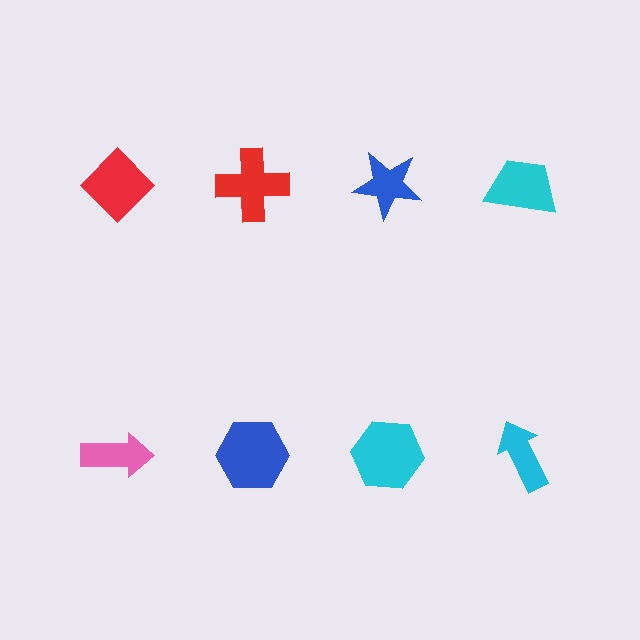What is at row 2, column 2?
A blue hexagon.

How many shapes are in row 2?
4 shapes.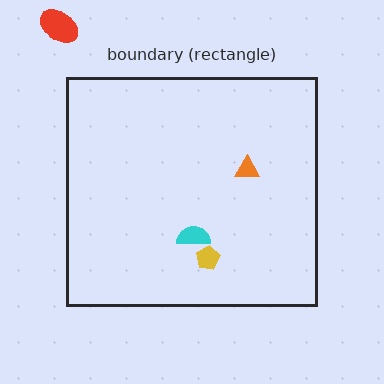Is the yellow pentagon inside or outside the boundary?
Inside.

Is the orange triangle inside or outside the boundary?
Inside.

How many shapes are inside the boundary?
3 inside, 1 outside.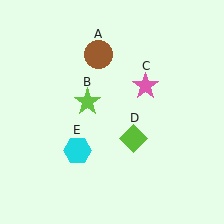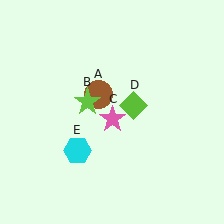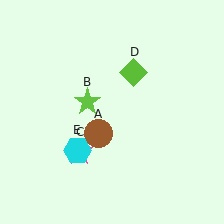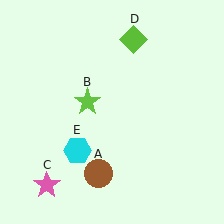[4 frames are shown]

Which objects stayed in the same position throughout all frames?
Lime star (object B) and cyan hexagon (object E) remained stationary.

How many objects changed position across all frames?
3 objects changed position: brown circle (object A), pink star (object C), lime diamond (object D).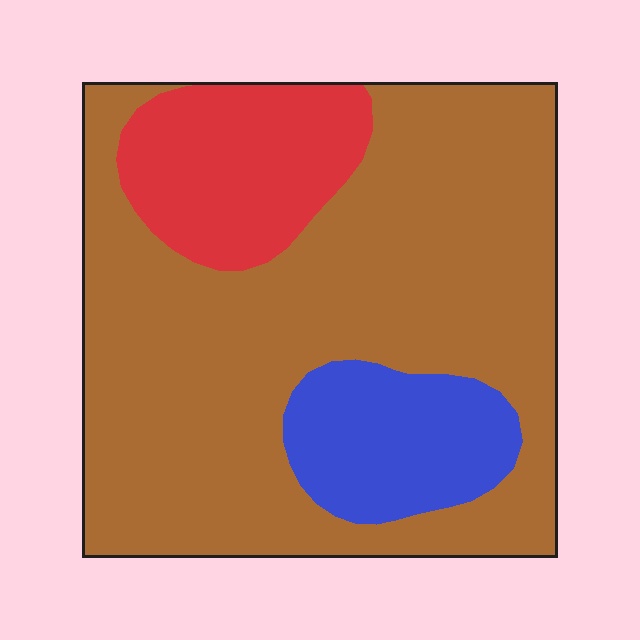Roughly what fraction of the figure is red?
Red takes up about one sixth (1/6) of the figure.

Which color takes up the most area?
Brown, at roughly 70%.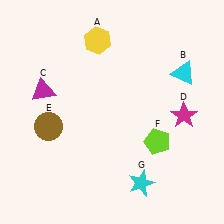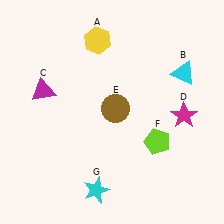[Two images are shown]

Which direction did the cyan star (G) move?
The cyan star (G) moved left.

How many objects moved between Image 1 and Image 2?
2 objects moved between the two images.